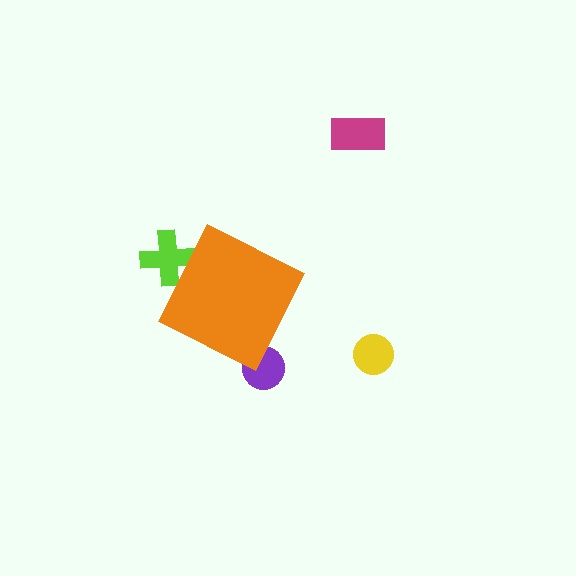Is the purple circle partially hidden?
Yes, the purple circle is partially hidden behind the orange diamond.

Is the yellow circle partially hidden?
No, the yellow circle is fully visible.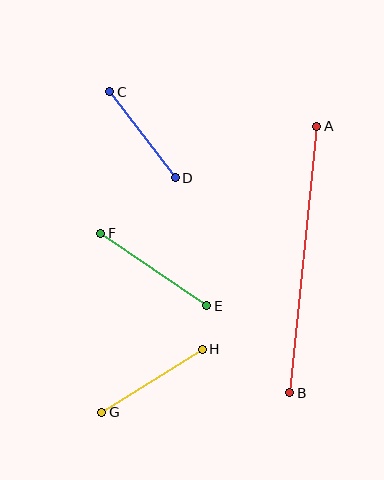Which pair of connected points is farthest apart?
Points A and B are farthest apart.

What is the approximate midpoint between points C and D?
The midpoint is at approximately (142, 135) pixels.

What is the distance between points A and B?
The distance is approximately 268 pixels.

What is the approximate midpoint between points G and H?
The midpoint is at approximately (152, 381) pixels.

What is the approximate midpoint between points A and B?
The midpoint is at approximately (303, 260) pixels.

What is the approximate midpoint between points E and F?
The midpoint is at approximately (154, 270) pixels.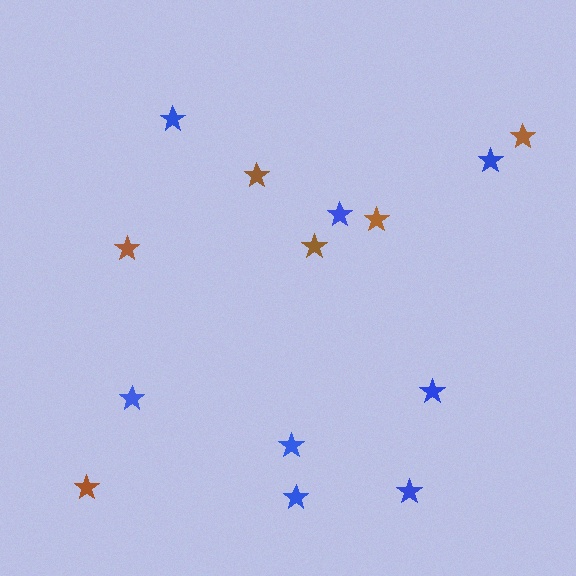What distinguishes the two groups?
There are 2 groups: one group of brown stars (6) and one group of blue stars (8).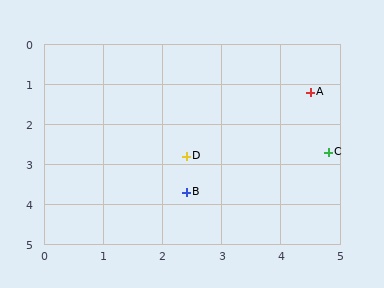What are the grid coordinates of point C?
Point C is at approximately (4.8, 2.7).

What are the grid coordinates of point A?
Point A is at approximately (4.5, 1.2).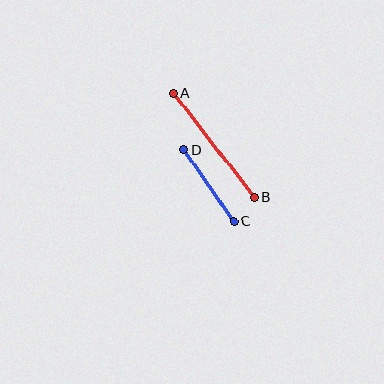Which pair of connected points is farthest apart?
Points A and B are farthest apart.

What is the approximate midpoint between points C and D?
The midpoint is at approximately (209, 186) pixels.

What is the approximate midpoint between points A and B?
The midpoint is at approximately (214, 145) pixels.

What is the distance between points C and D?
The distance is approximately 87 pixels.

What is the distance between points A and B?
The distance is approximately 132 pixels.